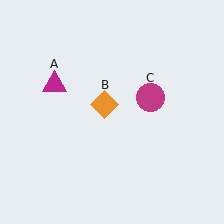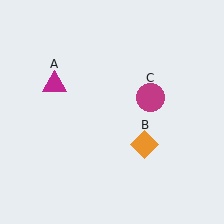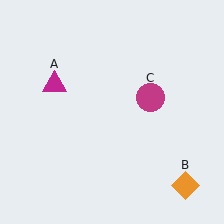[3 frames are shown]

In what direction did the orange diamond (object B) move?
The orange diamond (object B) moved down and to the right.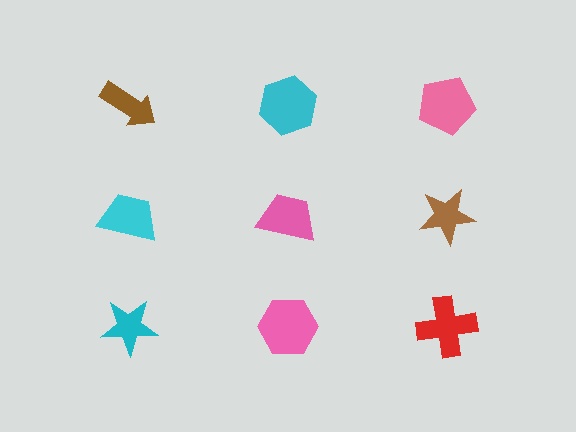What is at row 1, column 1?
A brown arrow.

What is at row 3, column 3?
A red cross.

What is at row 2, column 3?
A brown star.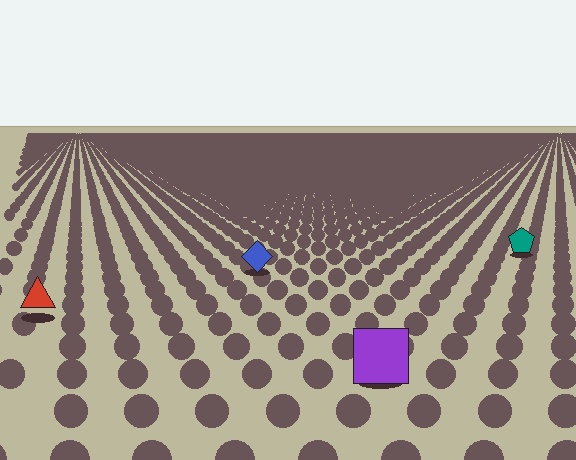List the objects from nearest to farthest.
From nearest to farthest: the purple square, the red triangle, the blue diamond, the teal pentagon.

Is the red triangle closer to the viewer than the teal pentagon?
Yes. The red triangle is closer — you can tell from the texture gradient: the ground texture is coarser near it.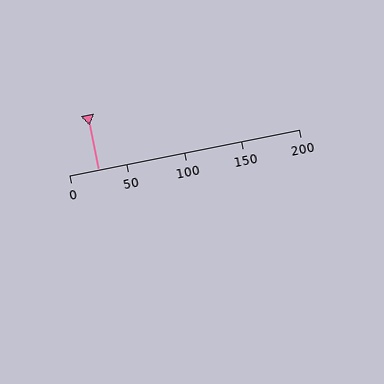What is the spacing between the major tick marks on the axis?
The major ticks are spaced 50 apart.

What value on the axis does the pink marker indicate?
The marker indicates approximately 25.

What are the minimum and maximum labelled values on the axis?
The axis runs from 0 to 200.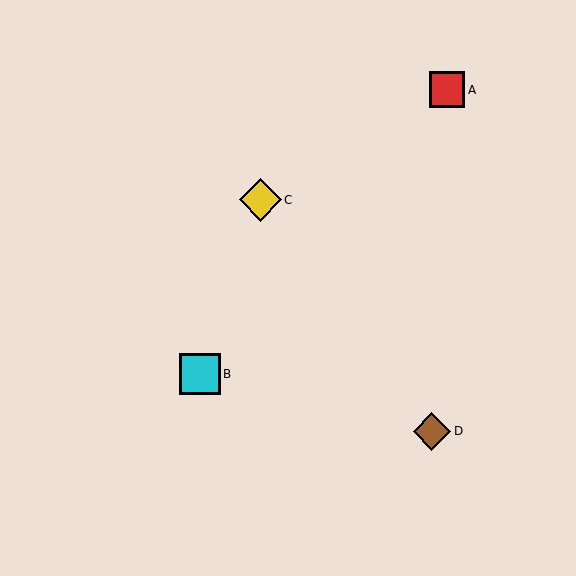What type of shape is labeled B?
Shape B is a cyan square.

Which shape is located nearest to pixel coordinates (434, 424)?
The brown diamond (labeled D) at (432, 431) is nearest to that location.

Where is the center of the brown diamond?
The center of the brown diamond is at (432, 431).